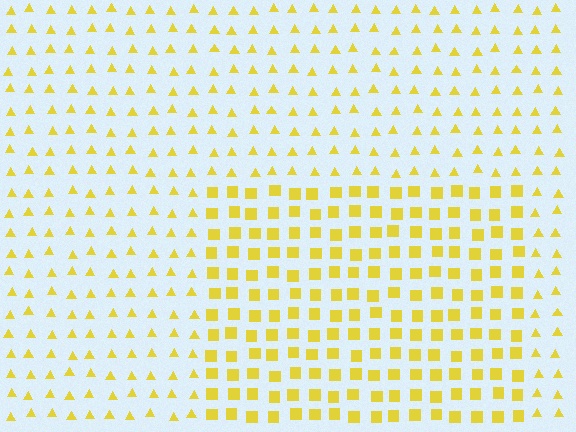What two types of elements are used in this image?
The image uses squares inside the rectangle region and triangles outside it.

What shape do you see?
I see a rectangle.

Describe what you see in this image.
The image is filled with small yellow elements arranged in a uniform grid. A rectangle-shaped region contains squares, while the surrounding area contains triangles. The boundary is defined purely by the change in element shape.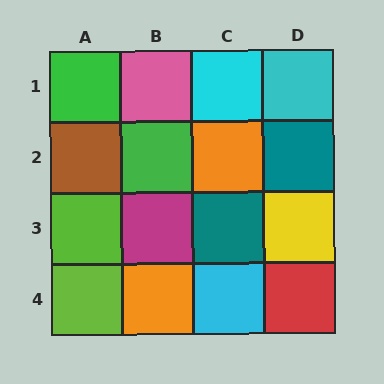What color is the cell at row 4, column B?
Orange.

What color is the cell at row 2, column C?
Orange.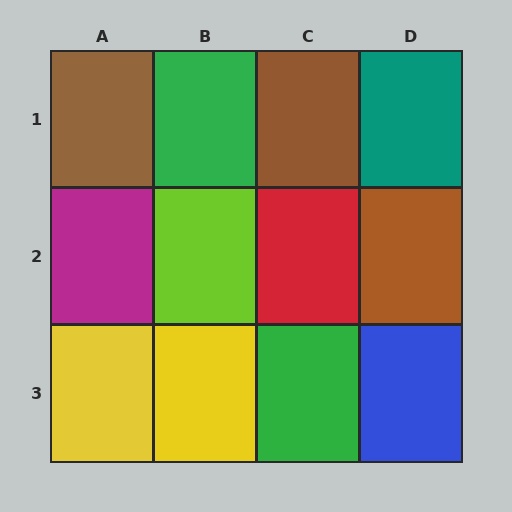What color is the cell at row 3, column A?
Yellow.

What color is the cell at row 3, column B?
Yellow.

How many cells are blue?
1 cell is blue.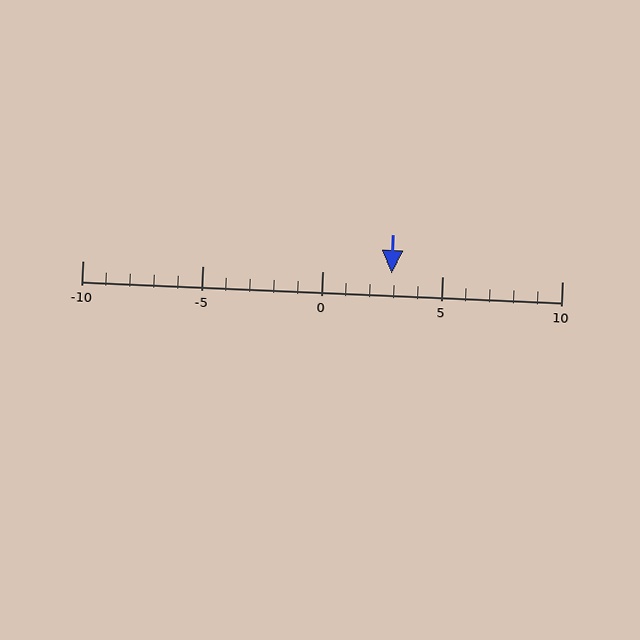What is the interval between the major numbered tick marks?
The major tick marks are spaced 5 units apart.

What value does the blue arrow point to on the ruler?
The blue arrow points to approximately 3.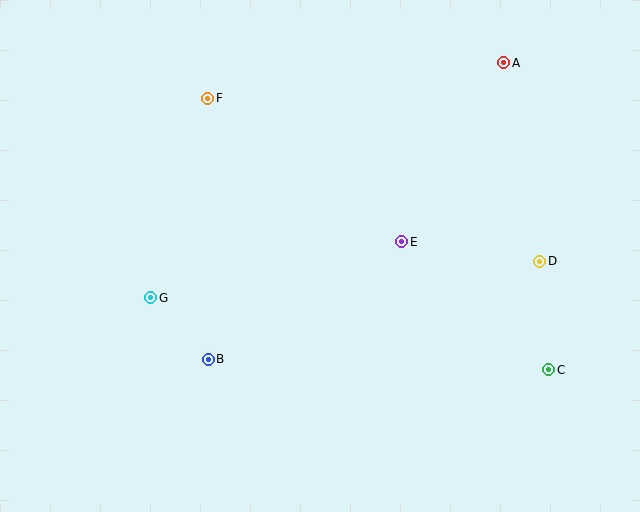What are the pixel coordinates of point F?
Point F is at (208, 98).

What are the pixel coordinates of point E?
Point E is at (402, 242).